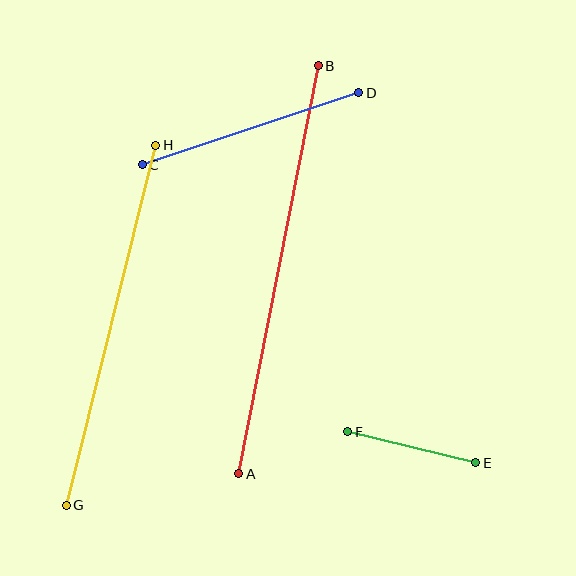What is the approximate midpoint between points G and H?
The midpoint is at approximately (111, 325) pixels.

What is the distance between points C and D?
The distance is approximately 228 pixels.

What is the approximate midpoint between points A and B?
The midpoint is at approximately (279, 270) pixels.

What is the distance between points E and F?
The distance is approximately 132 pixels.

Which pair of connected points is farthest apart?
Points A and B are farthest apart.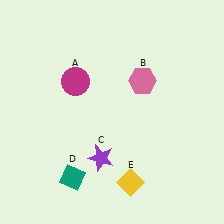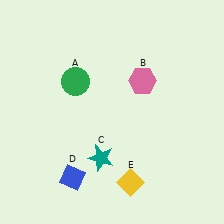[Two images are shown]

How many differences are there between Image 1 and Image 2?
There are 3 differences between the two images.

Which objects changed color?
A changed from magenta to green. C changed from purple to teal. D changed from teal to blue.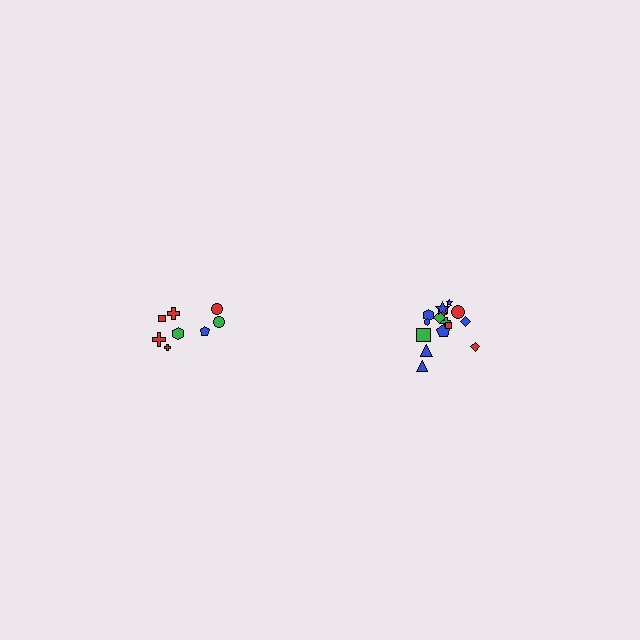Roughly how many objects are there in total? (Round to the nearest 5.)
Roughly 25 objects in total.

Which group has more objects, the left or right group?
The right group.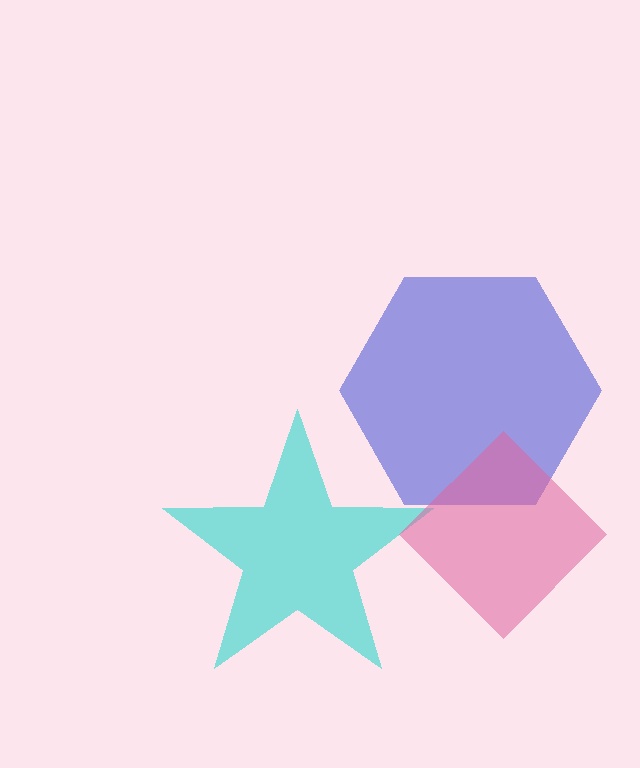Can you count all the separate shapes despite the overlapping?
Yes, there are 3 separate shapes.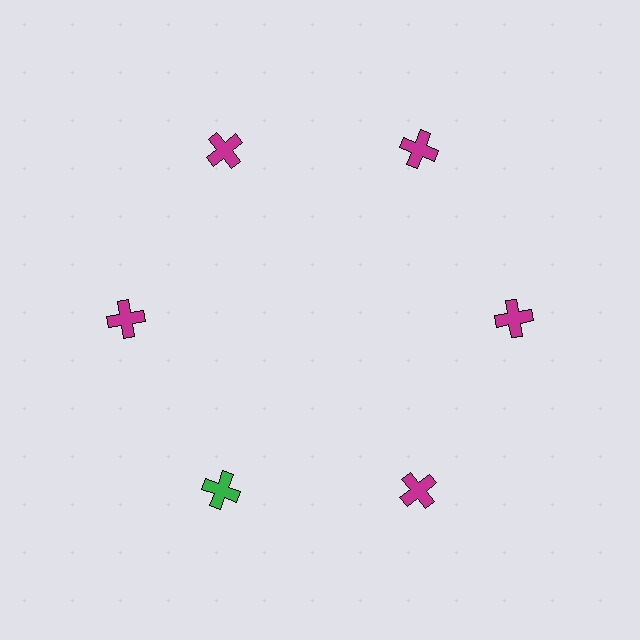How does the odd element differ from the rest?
It has a different color: green instead of magenta.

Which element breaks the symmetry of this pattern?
The green cross at roughly the 7 o'clock position breaks the symmetry. All other shapes are magenta crosses.